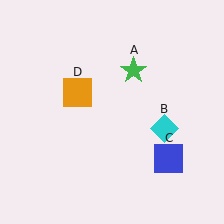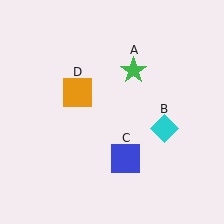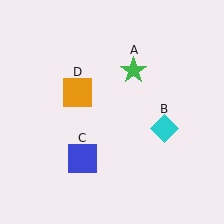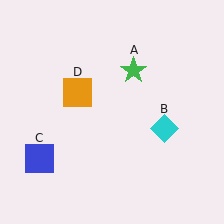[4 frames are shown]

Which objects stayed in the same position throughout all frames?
Green star (object A) and cyan diamond (object B) and orange square (object D) remained stationary.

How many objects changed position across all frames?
1 object changed position: blue square (object C).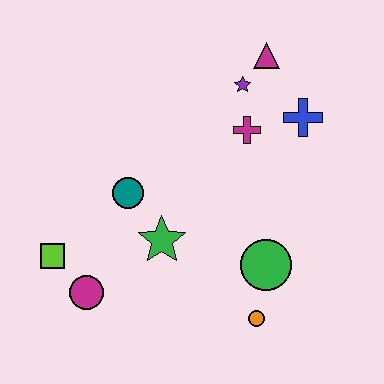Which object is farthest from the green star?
The magenta triangle is farthest from the green star.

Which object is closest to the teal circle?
The green star is closest to the teal circle.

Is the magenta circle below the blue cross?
Yes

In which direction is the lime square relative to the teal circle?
The lime square is to the left of the teal circle.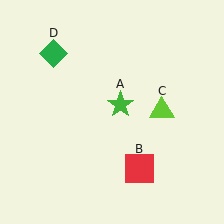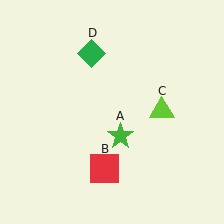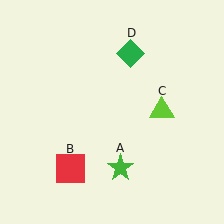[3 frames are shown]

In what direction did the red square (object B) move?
The red square (object B) moved left.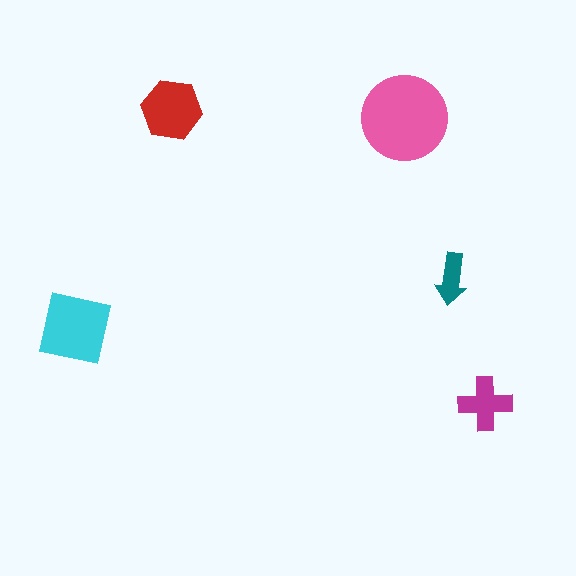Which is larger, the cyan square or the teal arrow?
The cyan square.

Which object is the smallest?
The teal arrow.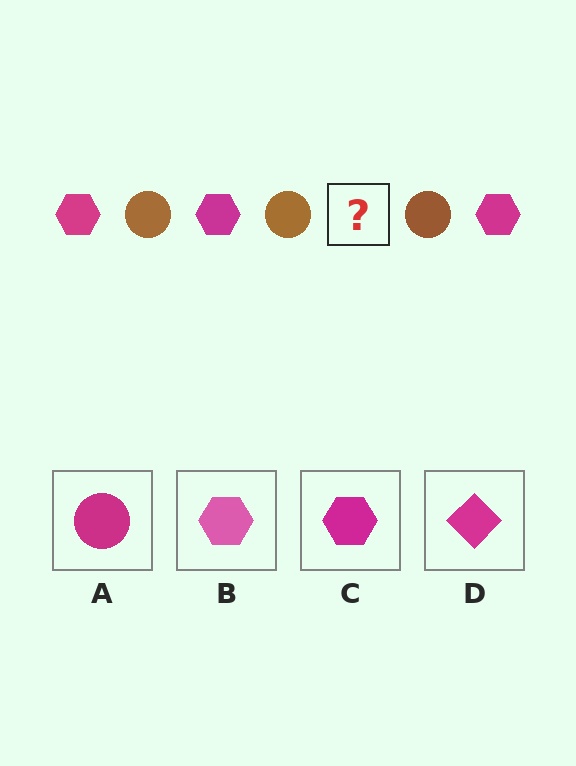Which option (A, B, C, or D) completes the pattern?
C.